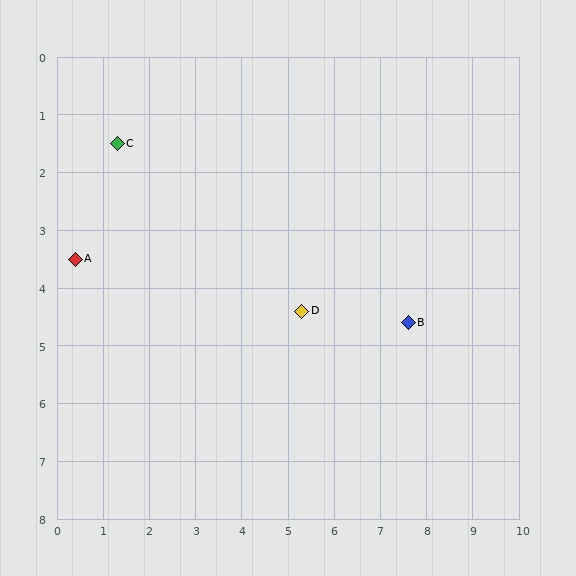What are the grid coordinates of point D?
Point D is at approximately (5.3, 4.4).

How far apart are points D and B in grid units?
Points D and B are about 2.3 grid units apart.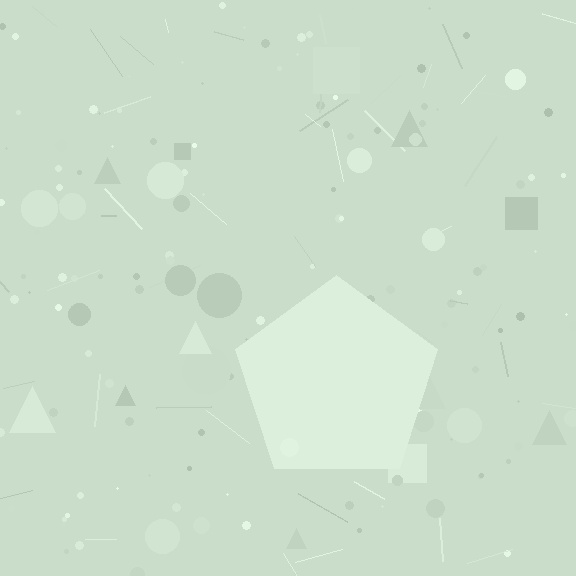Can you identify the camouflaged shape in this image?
The camouflaged shape is a pentagon.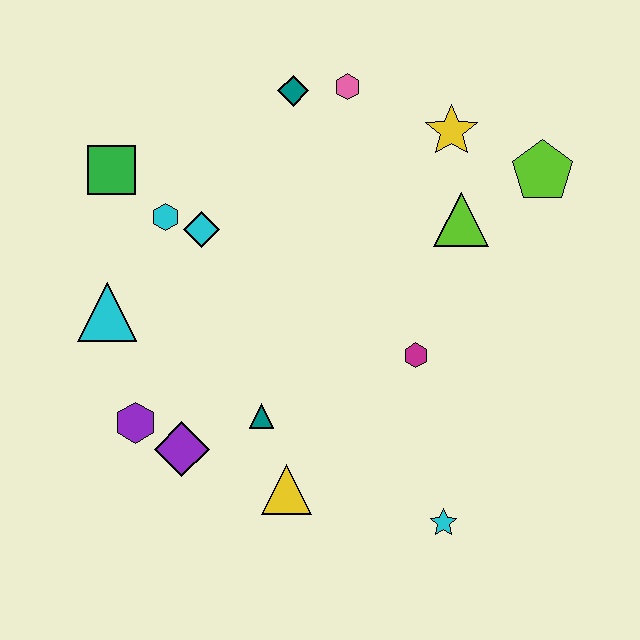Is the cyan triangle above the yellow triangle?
Yes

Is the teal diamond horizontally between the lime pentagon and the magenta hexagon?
No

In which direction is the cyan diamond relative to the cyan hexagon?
The cyan diamond is to the right of the cyan hexagon.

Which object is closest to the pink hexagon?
The teal diamond is closest to the pink hexagon.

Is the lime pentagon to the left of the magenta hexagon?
No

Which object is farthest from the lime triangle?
The purple hexagon is farthest from the lime triangle.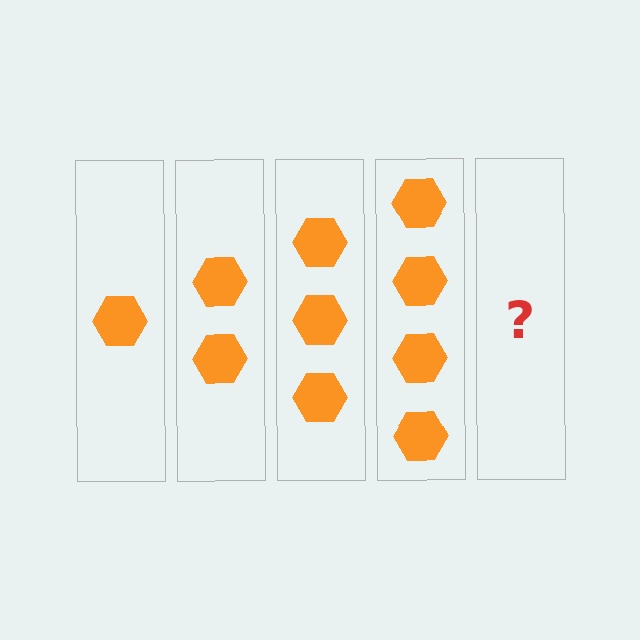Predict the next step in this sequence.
The next step is 5 hexagons.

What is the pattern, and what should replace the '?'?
The pattern is that each step adds one more hexagon. The '?' should be 5 hexagons.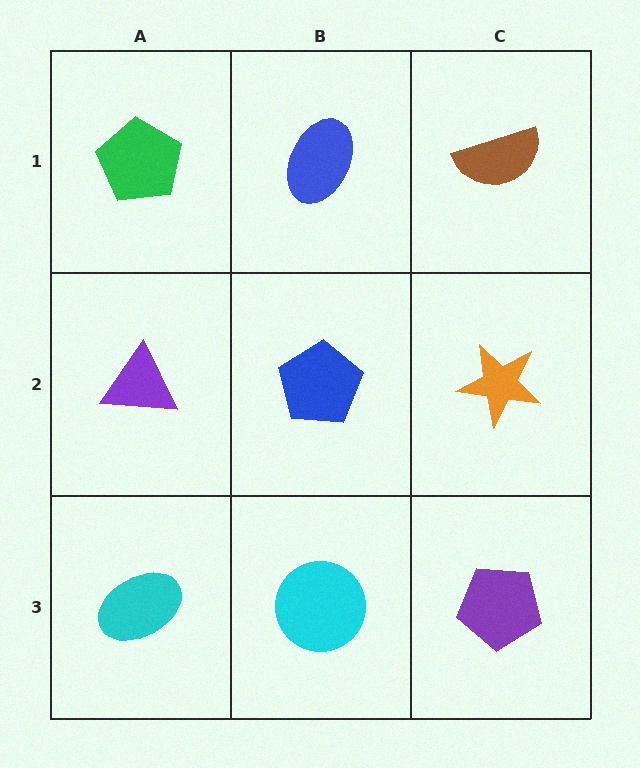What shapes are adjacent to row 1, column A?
A purple triangle (row 2, column A), a blue ellipse (row 1, column B).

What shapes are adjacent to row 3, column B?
A blue pentagon (row 2, column B), a cyan ellipse (row 3, column A), a purple pentagon (row 3, column C).